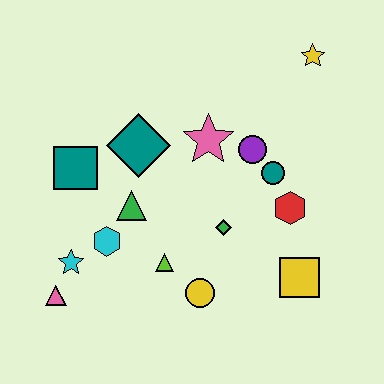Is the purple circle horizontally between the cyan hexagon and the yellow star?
Yes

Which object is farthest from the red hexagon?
The pink triangle is farthest from the red hexagon.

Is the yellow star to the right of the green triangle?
Yes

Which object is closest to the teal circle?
The purple circle is closest to the teal circle.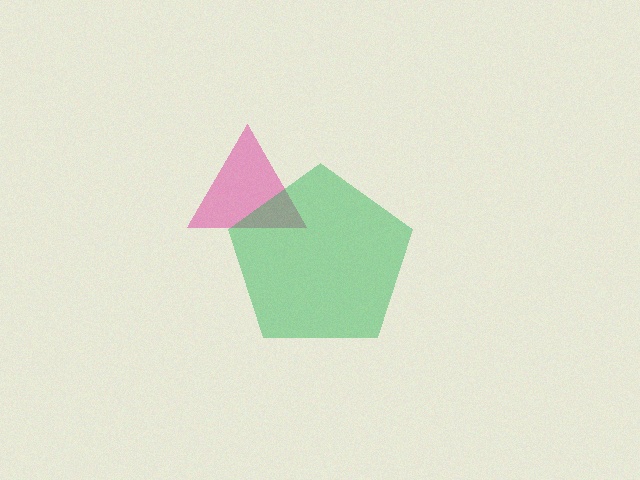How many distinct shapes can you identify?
There are 2 distinct shapes: a pink triangle, a green pentagon.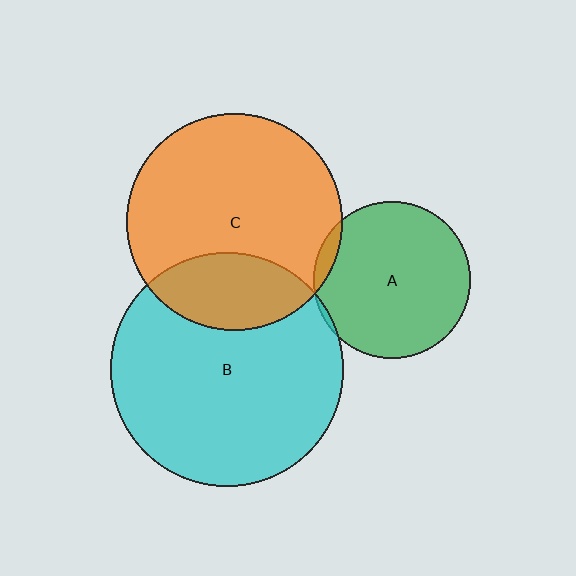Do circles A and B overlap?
Yes.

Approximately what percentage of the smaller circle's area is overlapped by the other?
Approximately 5%.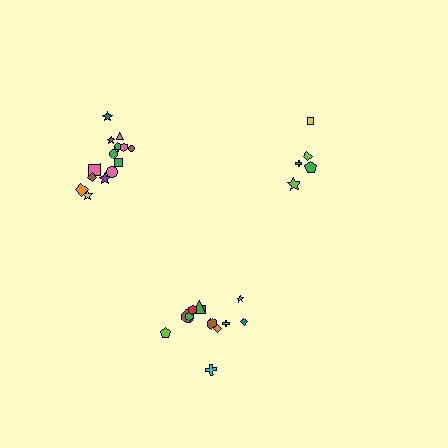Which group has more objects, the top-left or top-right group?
The top-left group.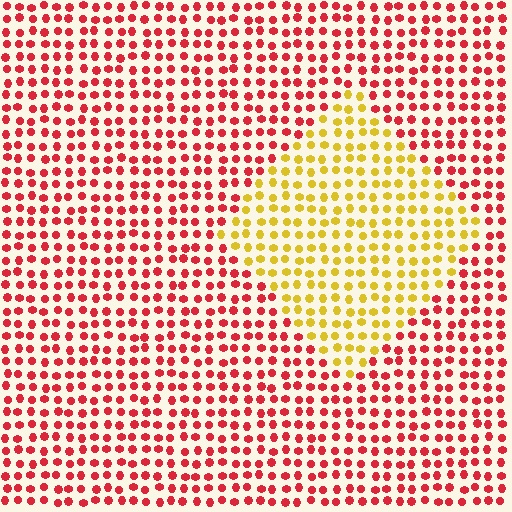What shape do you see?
I see a diamond.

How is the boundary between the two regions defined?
The boundary is defined purely by a slight shift in hue (about 58 degrees). Spacing, size, and orientation are identical on both sides.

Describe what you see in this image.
The image is filled with small red elements in a uniform arrangement. A diamond-shaped region is visible where the elements are tinted to a slightly different hue, forming a subtle color boundary.